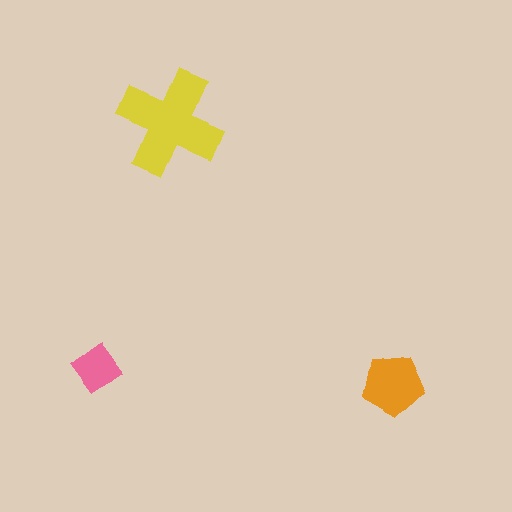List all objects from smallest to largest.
The pink diamond, the orange pentagon, the yellow cross.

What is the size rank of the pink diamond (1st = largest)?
3rd.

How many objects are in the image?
There are 3 objects in the image.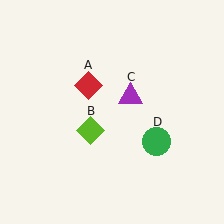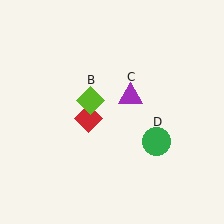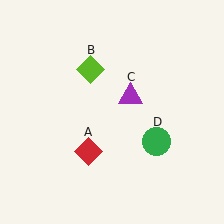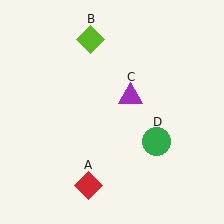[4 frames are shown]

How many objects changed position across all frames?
2 objects changed position: red diamond (object A), lime diamond (object B).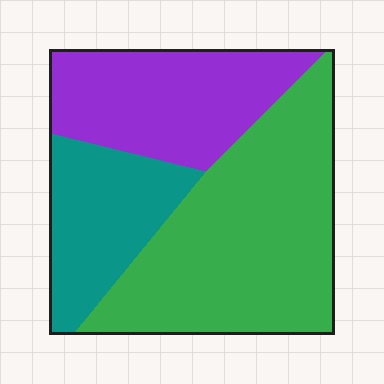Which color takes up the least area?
Teal, at roughly 20%.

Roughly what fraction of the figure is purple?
Purple takes up between a quarter and a half of the figure.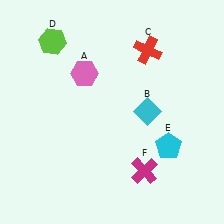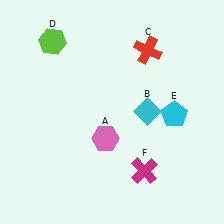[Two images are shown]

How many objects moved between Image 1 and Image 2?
2 objects moved between the two images.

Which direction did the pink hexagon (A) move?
The pink hexagon (A) moved down.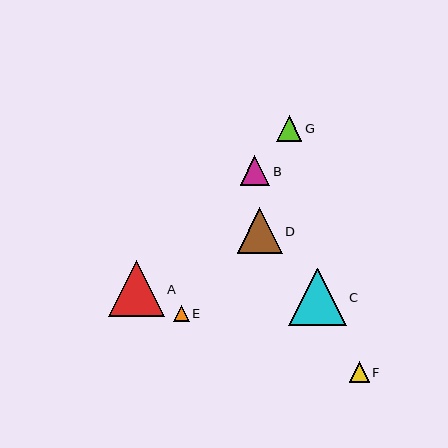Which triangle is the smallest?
Triangle E is the smallest with a size of approximately 16 pixels.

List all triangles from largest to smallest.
From largest to smallest: C, A, D, B, G, F, E.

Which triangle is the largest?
Triangle C is the largest with a size of approximately 57 pixels.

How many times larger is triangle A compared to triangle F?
Triangle A is approximately 2.7 times the size of triangle F.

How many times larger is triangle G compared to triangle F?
Triangle G is approximately 1.3 times the size of triangle F.